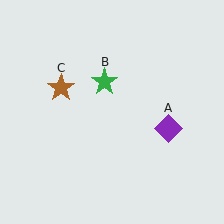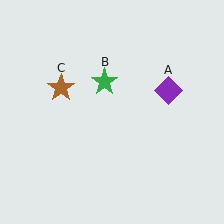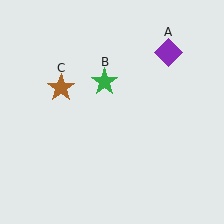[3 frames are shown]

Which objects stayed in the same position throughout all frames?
Green star (object B) and brown star (object C) remained stationary.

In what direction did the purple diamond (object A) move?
The purple diamond (object A) moved up.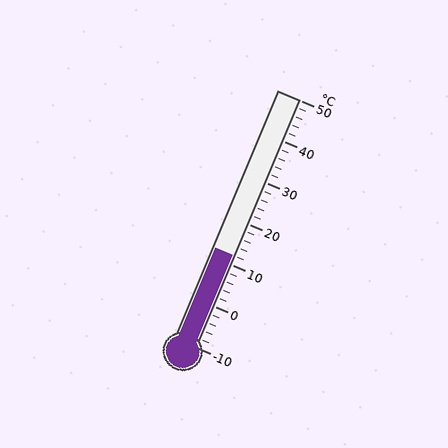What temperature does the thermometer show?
The thermometer shows approximately 12°C.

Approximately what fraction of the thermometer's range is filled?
The thermometer is filled to approximately 35% of its range.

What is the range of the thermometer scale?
The thermometer scale ranges from -10°C to 50°C.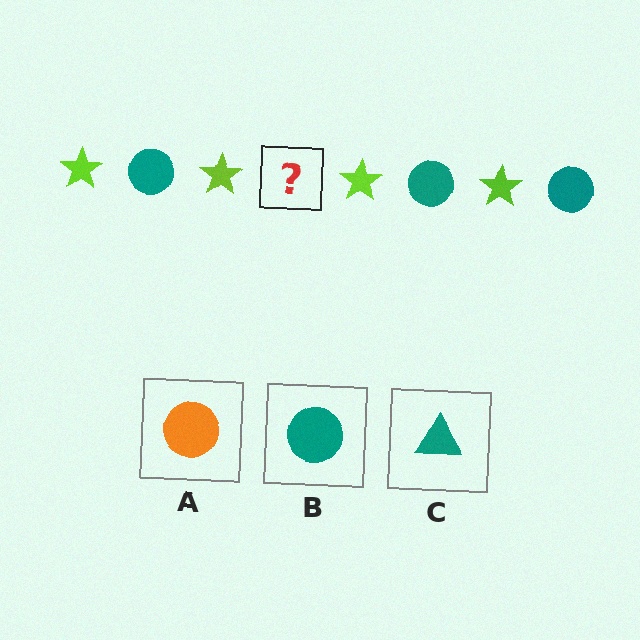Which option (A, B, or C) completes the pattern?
B.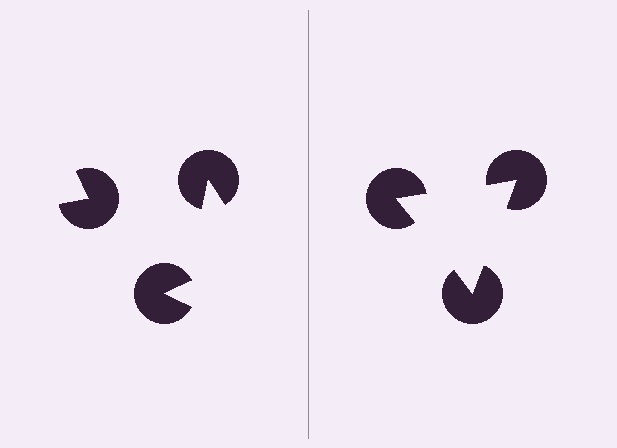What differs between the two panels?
The pac-man discs are positioned identically on both sides; only the wedge orientations differ. On the right they align to a triangle; on the left they are misaligned.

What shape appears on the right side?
An illusory triangle.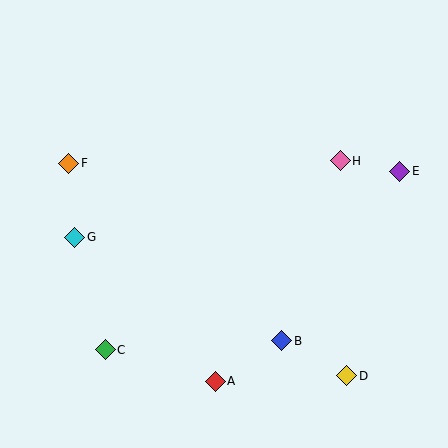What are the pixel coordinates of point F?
Point F is at (69, 163).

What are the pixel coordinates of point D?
Point D is at (347, 376).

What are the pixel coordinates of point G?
Point G is at (75, 237).